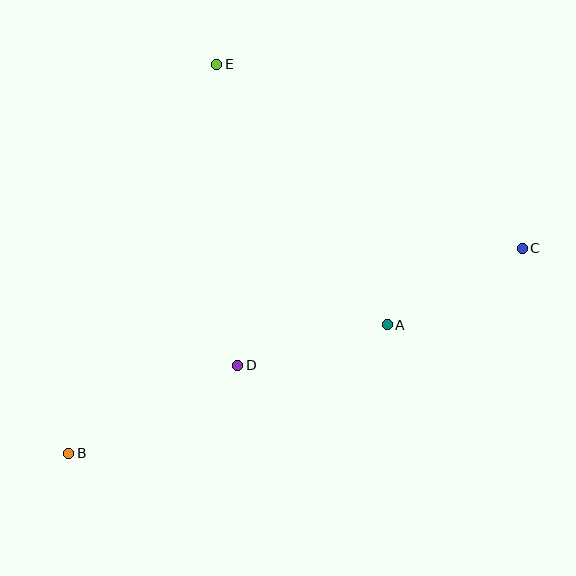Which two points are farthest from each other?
Points B and C are farthest from each other.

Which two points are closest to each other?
Points A and D are closest to each other.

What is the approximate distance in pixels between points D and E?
The distance between D and E is approximately 302 pixels.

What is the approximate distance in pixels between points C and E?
The distance between C and E is approximately 357 pixels.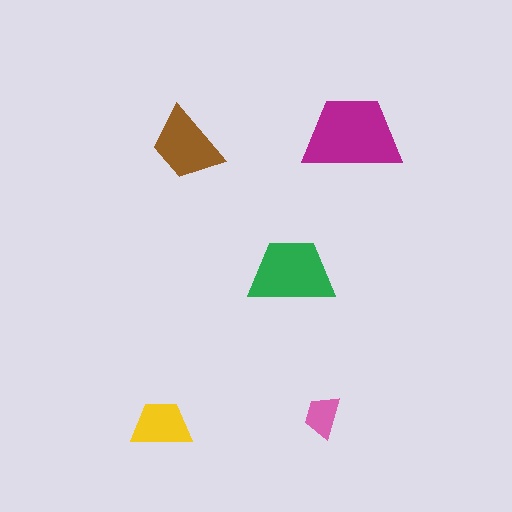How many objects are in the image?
There are 5 objects in the image.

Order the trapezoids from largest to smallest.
the magenta one, the green one, the brown one, the yellow one, the pink one.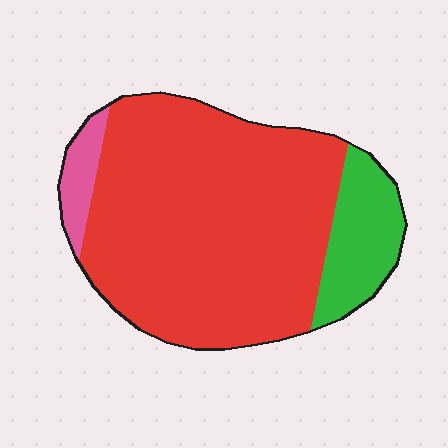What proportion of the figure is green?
Green covers 15% of the figure.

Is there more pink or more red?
Red.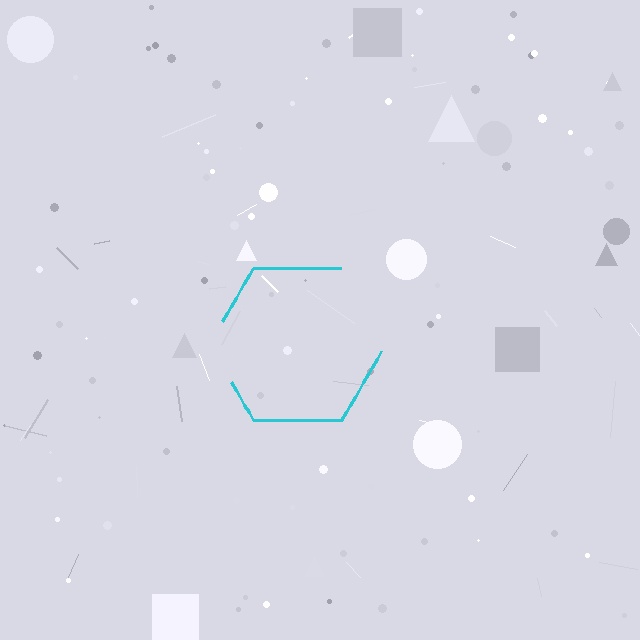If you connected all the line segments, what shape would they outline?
They would outline a hexagon.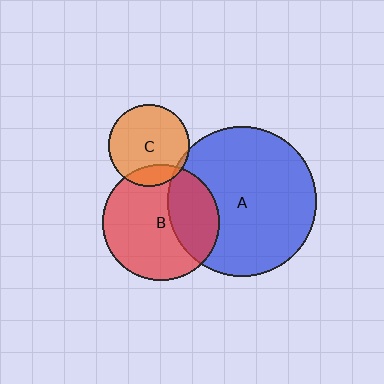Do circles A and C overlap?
Yes.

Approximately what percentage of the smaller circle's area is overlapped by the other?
Approximately 5%.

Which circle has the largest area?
Circle A (blue).